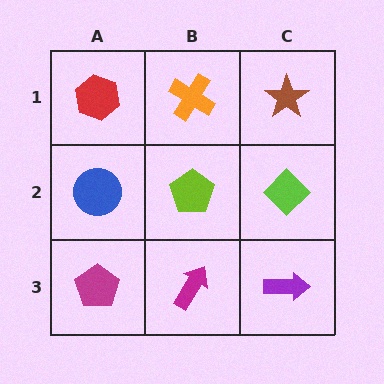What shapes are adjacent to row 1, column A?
A blue circle (row 2, column A), an orange cross (row 1, column B).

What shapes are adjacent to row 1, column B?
A lime pentagon (row 2, column B), a red hexagon (row 1, column A), a brown star (row 1, column C).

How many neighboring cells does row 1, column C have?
2.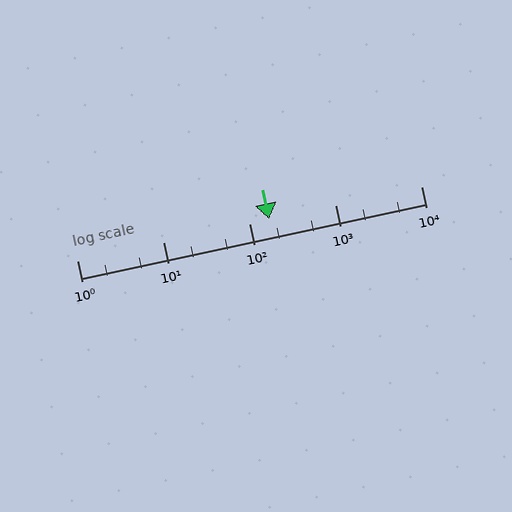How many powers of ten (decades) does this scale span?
The scale spans 4 decades, from 1 to 10000.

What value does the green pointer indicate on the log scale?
The pointer indicates approximately 170.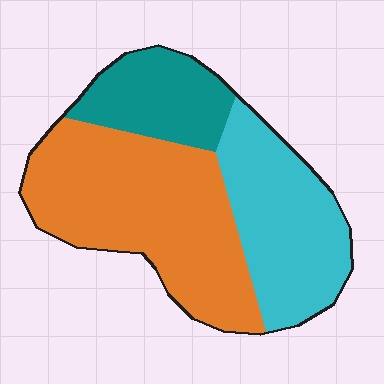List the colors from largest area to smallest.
From largest to smallest: orange, cyan, teal.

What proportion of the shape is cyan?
Cyan takes up about one third (1/3) of the shape.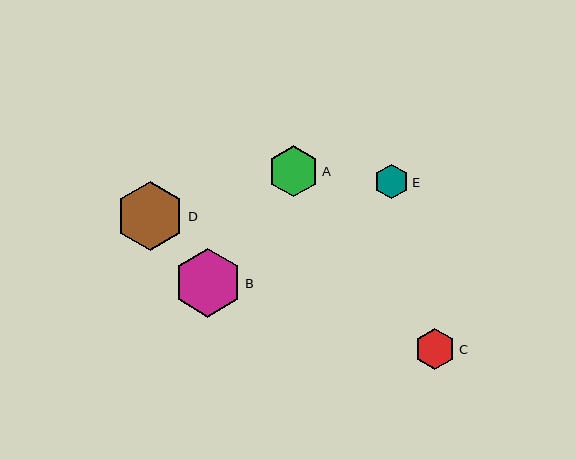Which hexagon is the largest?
Hexagon D is the largest with a size of approximately 69 pixels.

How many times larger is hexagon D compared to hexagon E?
Hexagon D is approximately 2.0 times the size of hexagon E.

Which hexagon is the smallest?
Hexagon E is the smallest with a size of approximately 34 pixels.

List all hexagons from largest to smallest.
From largest to smallest: D, B, A, C, E.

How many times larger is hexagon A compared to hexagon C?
Hexagon A is approximately 1.2 times the size of hexagon C.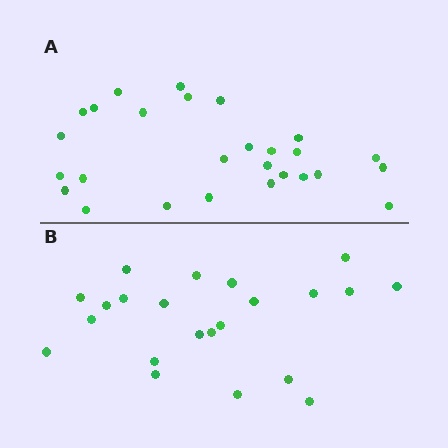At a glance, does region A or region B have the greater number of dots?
Region A (the top region) has more dots.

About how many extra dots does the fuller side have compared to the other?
Region A has about 5 more dots than region B.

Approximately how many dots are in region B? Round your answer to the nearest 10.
About 20 dots. (The exact count is 22, which rounds to 20.)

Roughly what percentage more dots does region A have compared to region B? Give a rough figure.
About 25% more.